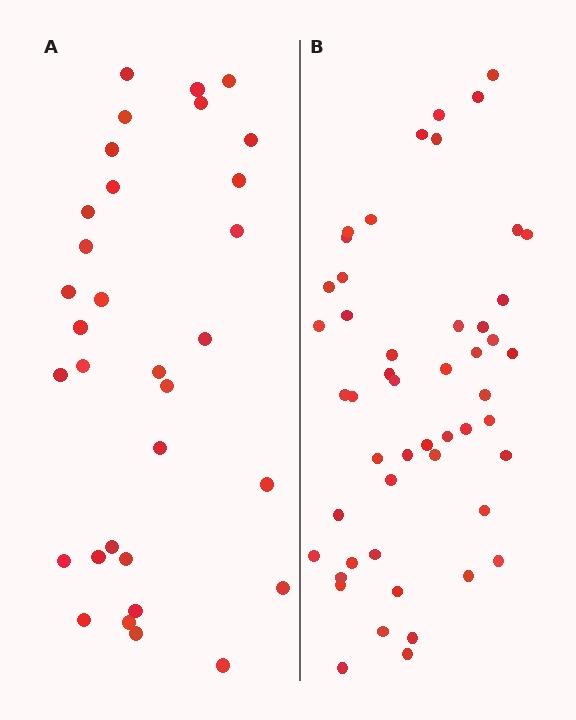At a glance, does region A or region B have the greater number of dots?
Region B (the right region) has more dots.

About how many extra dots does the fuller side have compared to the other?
Region B has approximately 20 more dots than region A.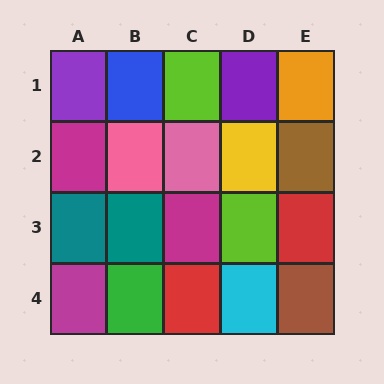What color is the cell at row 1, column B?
Blue.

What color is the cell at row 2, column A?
Magenta.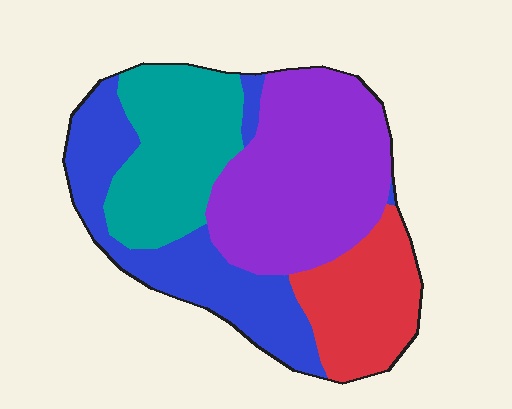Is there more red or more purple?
Purple.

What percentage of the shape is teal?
Teal covers about 25% of the shape.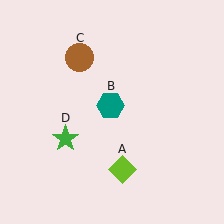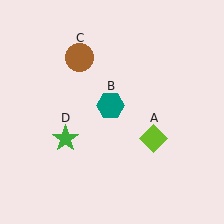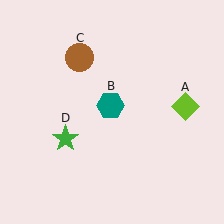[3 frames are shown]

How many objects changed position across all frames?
1 object changed position: lime diamond (object A).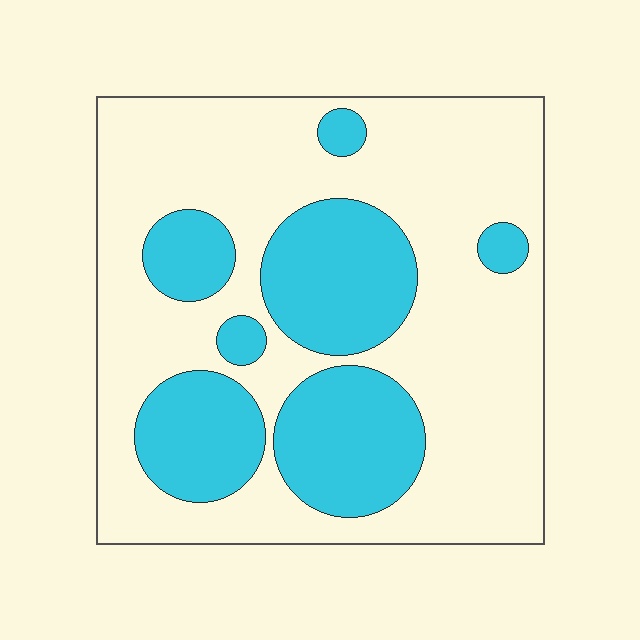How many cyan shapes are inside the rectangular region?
7.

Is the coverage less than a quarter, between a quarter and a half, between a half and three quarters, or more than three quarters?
Between a quarter and a half.